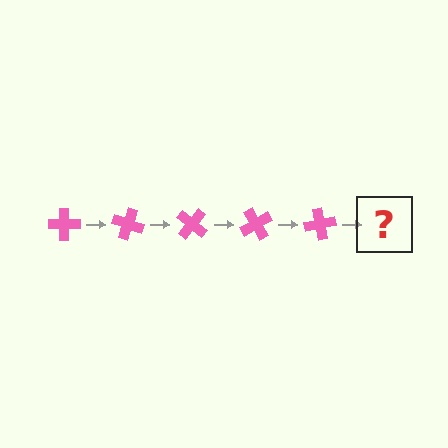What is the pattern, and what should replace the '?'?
The pattern is that the cross rotates 20 degrees each step. The '?' should be a pink cross rotated 100 degrees.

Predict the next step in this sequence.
The next step is a pink cross rotated 100 degrees.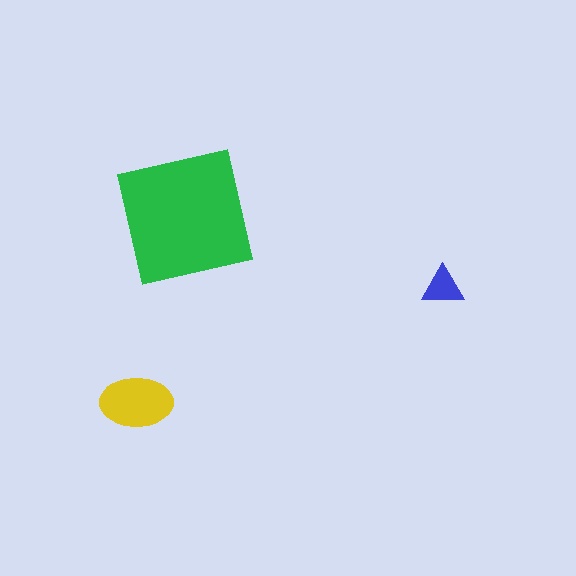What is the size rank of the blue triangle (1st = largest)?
3rd.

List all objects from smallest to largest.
The blue triangle, the yellow ellipse, the green square.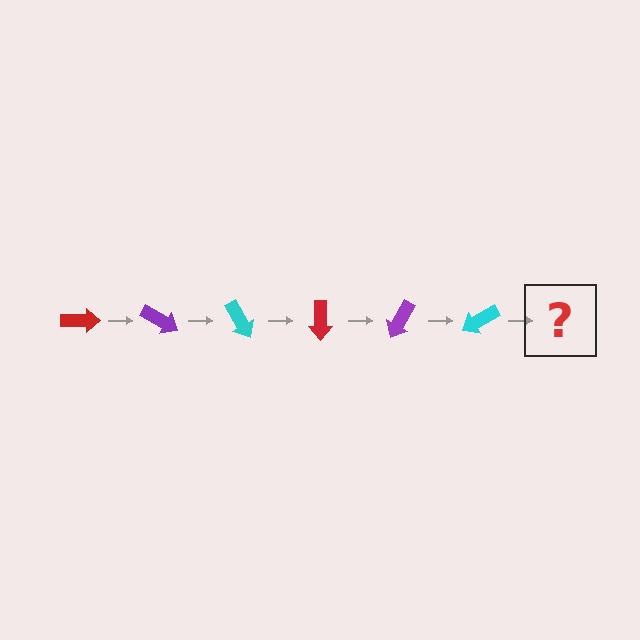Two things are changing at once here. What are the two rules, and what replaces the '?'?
The two rules are that it rotates 30 degrees each step and the color cycles through red, purple, and cyan. The '?' should be a red arrow, rotated 180 degrees from the start.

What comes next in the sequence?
The next element should be a red arrow, rotated 180 degrees from the start.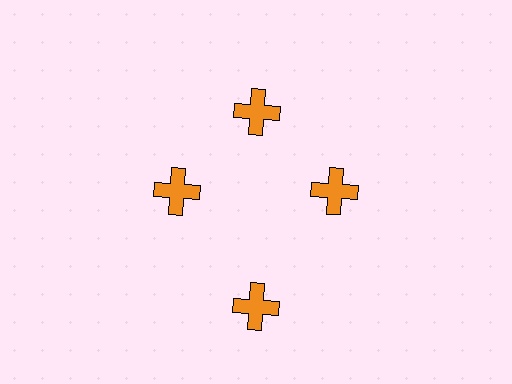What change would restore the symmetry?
The symmetry would be restored by moving it inward, back onto the ring so that all 4 crosses sit at equal angles and equal distance from the center.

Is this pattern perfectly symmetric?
No. The 4 orange crosses are arranged in a ring, but one element near the 6 o'clock position is pushed outward from the center, breaking the 4-fold rotational symmetry.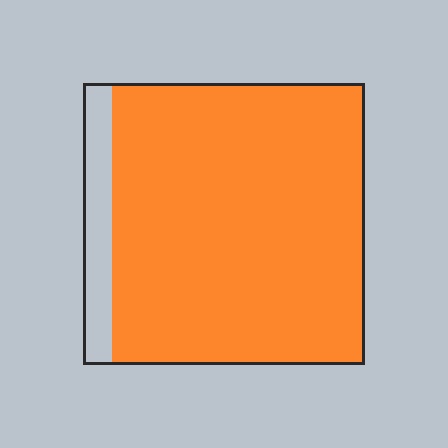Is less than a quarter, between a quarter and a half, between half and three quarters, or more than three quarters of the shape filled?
More than three quarters.